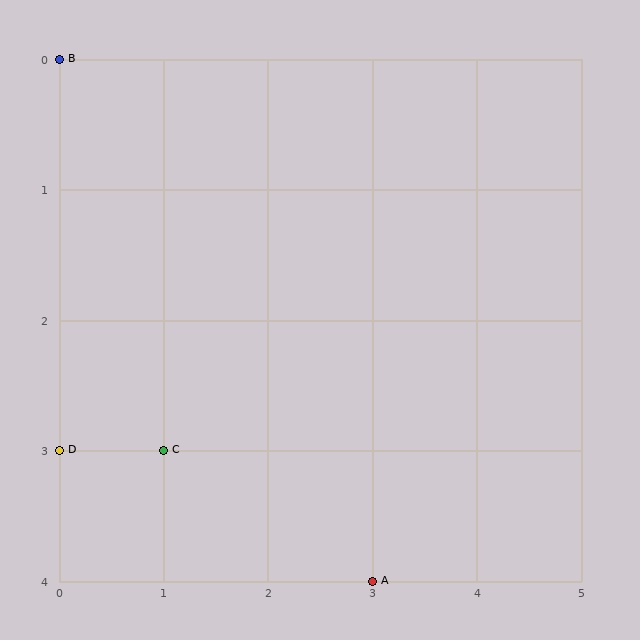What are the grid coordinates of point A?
Point A is at grid coordinates (3, 4).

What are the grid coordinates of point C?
Point C is at grid coordinates (1, 3).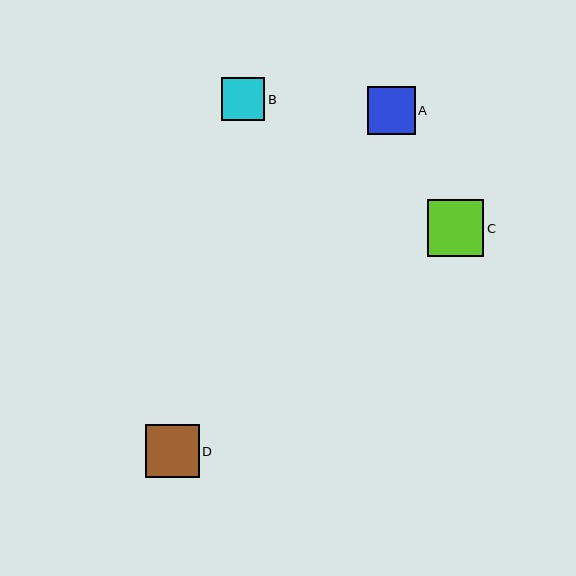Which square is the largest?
Square C is the largest with a size of approximately 56 pixels.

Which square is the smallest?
Square B is the smallest with a size of approximately 43 pixels.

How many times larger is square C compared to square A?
Square C is approximately 1.2 times the size of square A.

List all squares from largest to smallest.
From largest to smallest: C, D, A, B.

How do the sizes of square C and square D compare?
Square C and square D are approximately the same size.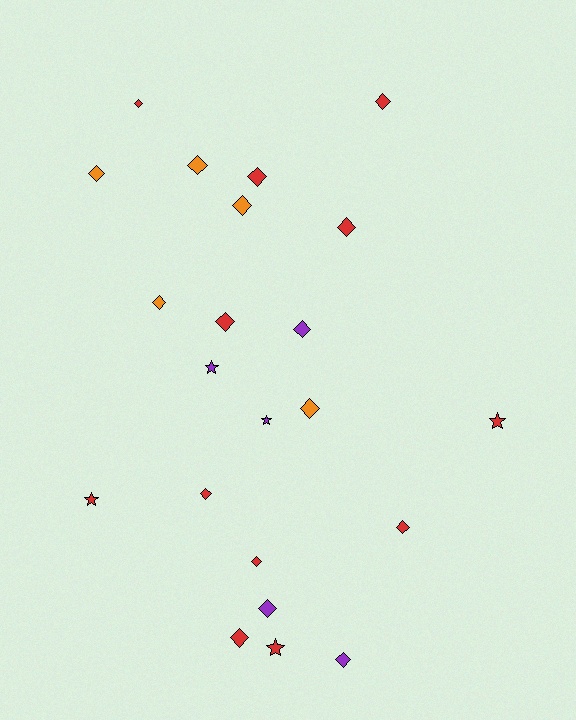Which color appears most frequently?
Red, with 12 objects.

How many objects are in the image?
There are 22 objects.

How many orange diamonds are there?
There are 5 orange diamonds.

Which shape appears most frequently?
Diamond, with 17 objects.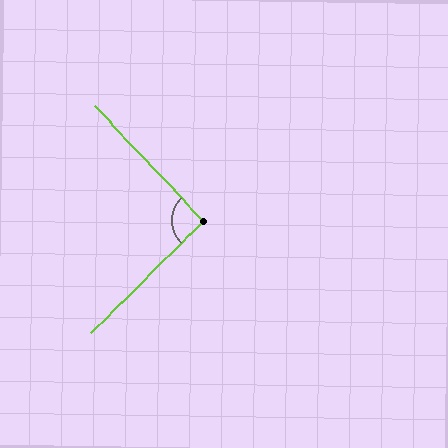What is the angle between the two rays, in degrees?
Approximately 92 degrees.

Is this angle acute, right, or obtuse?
It is approximately a right angle.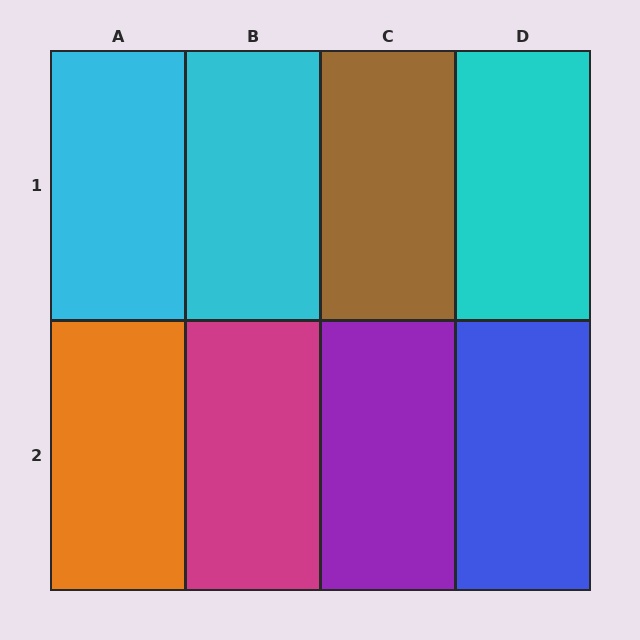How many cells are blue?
1 cell is blue.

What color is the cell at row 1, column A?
Cyan.